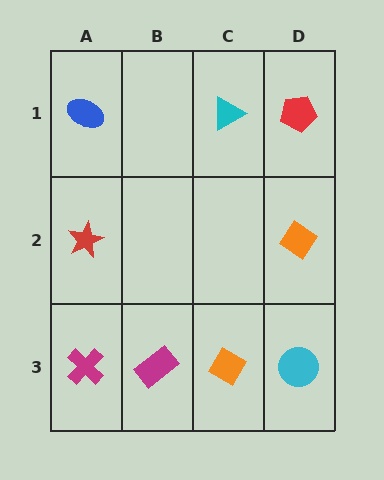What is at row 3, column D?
A cyan circle.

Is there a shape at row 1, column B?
No, that cell is empty.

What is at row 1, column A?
A blue ellipse.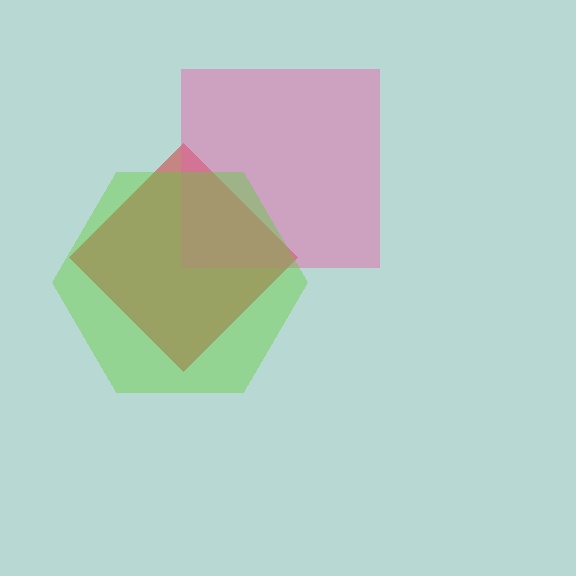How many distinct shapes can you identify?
There are 3 distinct shapes: a red diamond, a pink square, a lime hexagon.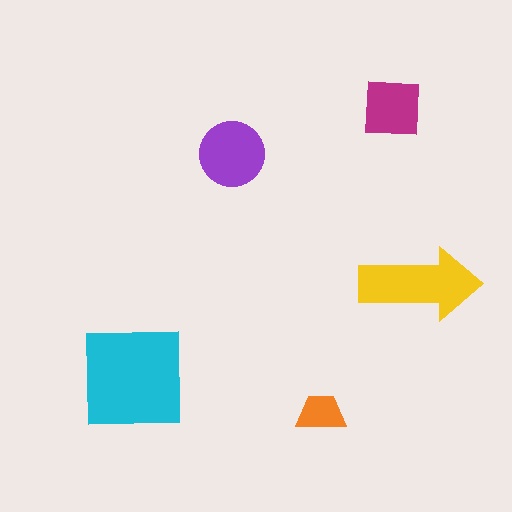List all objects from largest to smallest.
The cyan square, the yellow arrow, the purple circle, the magenta square, the orange trapezoid.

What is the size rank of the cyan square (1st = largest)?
1st.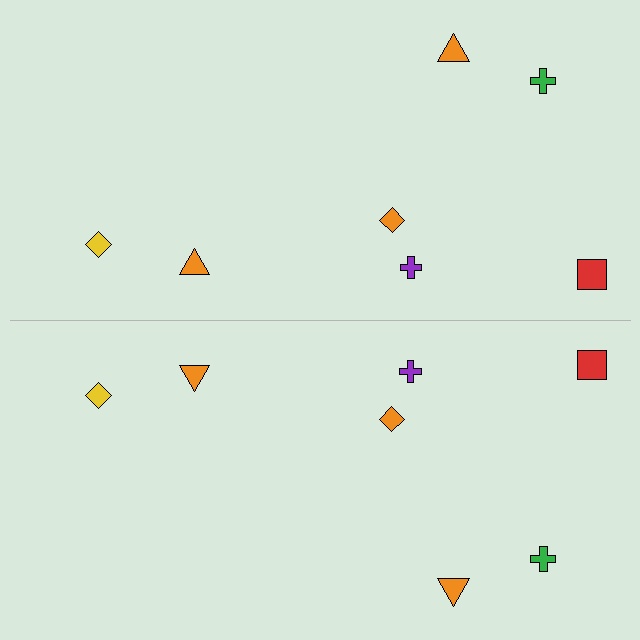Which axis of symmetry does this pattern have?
The pattern has a horizontal axis of symmetry running through the center of the image.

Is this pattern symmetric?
Yes, this pattern has bilateral (reflection) symmetry.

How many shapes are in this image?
There are 14 shapes in this image.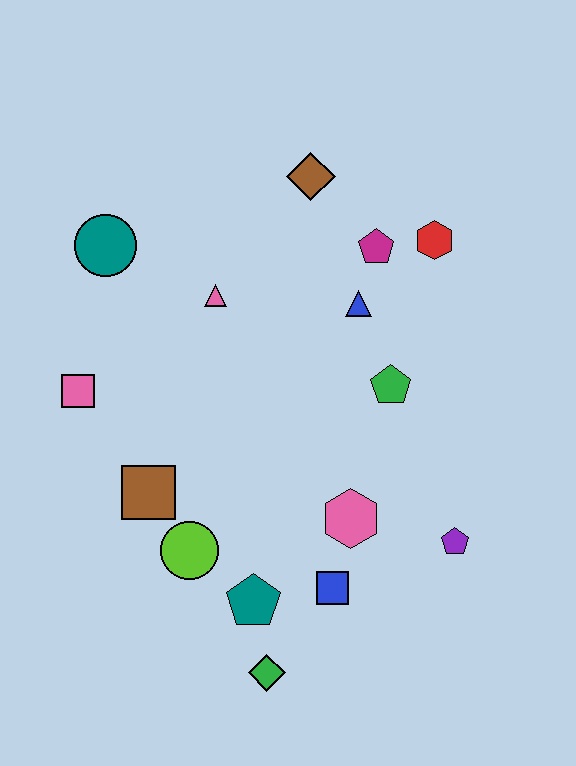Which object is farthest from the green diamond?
The brown diamond is farthest from the green diamond.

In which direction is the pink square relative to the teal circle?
The pink square is below the teal circle.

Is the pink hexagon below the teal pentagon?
No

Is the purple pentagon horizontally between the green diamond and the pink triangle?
No